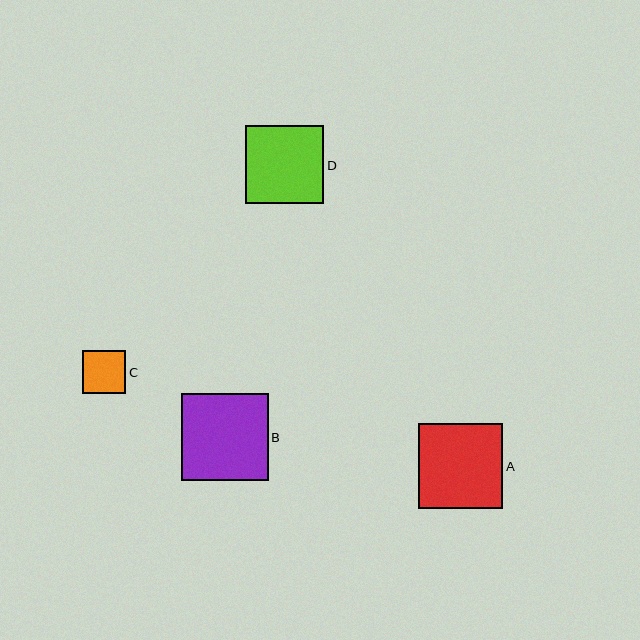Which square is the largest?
Square B is the largest with a size of approximately 86 pixels.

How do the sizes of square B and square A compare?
Square B and square A are approximately the same size.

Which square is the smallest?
Square C is the smallest with a size of approximately 43 pixels.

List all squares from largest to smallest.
From largest to smallest: B, A, D, C.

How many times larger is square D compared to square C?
Square D is approximately 1.8 times the size of square C.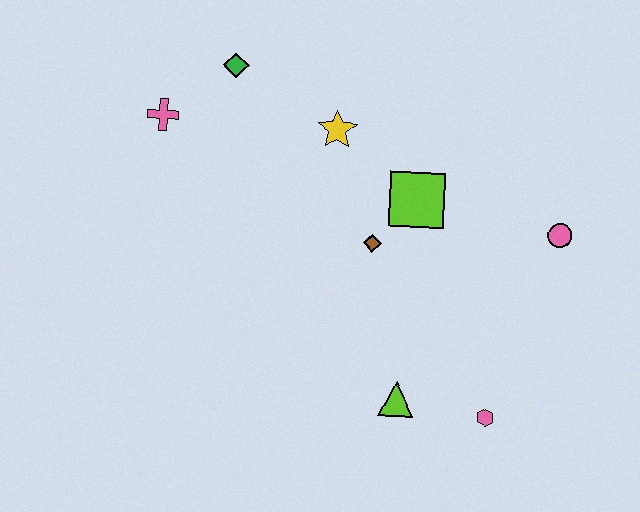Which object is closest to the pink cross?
The green diamond is closest to the pink cross.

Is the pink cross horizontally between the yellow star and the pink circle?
No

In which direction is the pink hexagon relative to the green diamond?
The pink hexagon is below the green diamond.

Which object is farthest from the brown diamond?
The pink cross is farthest from the brown diamond.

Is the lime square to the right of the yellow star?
Yes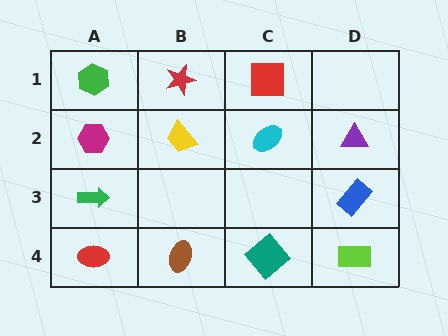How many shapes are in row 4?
4 shapes.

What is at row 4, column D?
A lime rectangle.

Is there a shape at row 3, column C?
No, that cell is empty.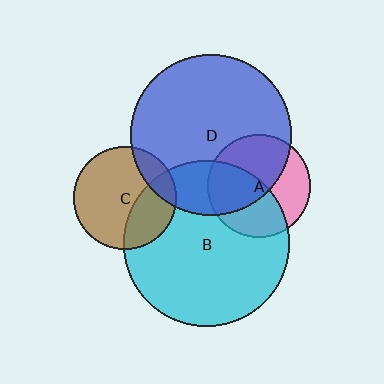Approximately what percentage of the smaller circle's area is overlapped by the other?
Approximately 15%.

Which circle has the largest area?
Circle B (cyan).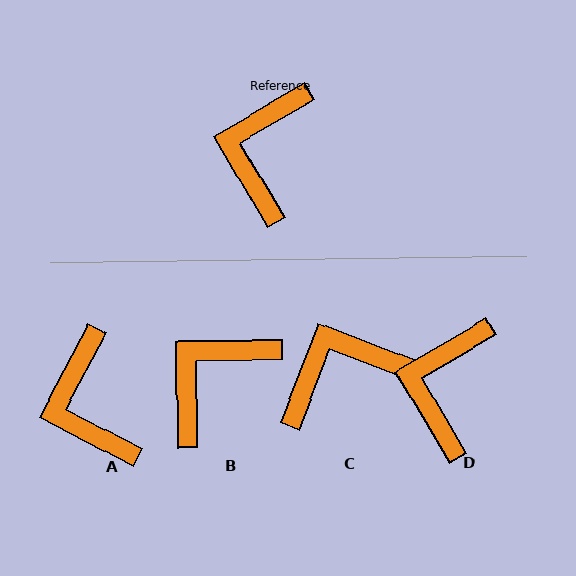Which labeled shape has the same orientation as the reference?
D.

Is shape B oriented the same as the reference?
No, it is off by about 30 degrees.